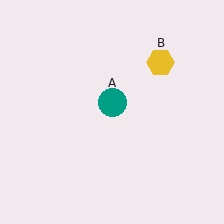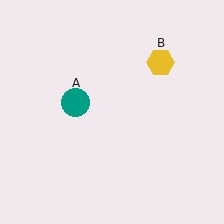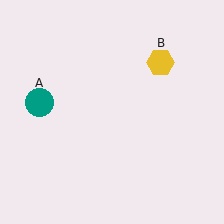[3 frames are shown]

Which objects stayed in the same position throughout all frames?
Yellow hexagon (object B) remained stationary.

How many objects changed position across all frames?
1 object changed position: teal circle (object A).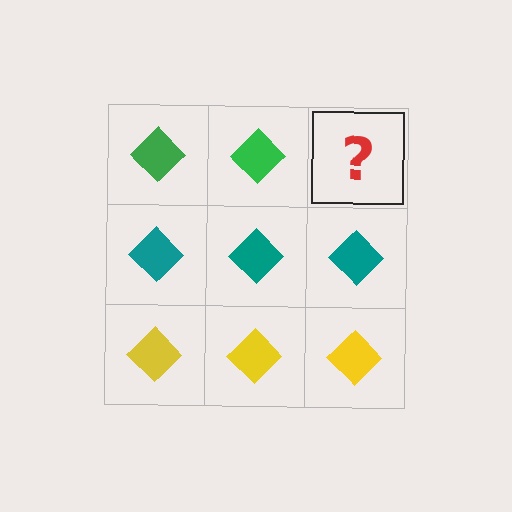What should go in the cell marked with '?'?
The missing cell should contain a green diamond.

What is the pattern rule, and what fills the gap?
The rule is that each row has a consistent color. The gap should be filled with a green diamond.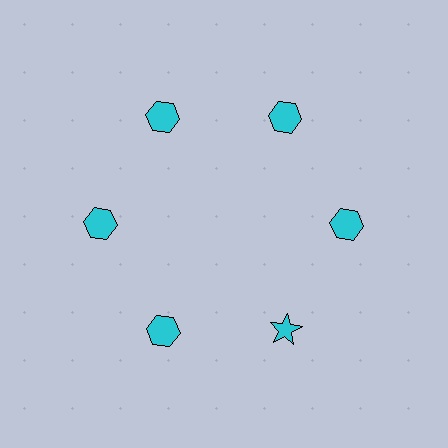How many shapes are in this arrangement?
There are 6 shapes arranged in a ring pattern.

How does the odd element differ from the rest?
It has a different shape: star instead of hexagon.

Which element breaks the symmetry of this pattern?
The cyan star at roughly the 5 o'clock position breaks the symmetry. All other shapes are cyan hexagons.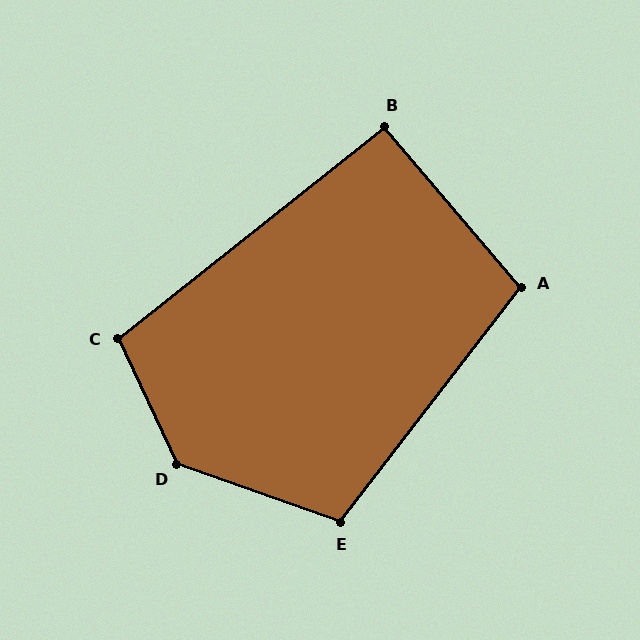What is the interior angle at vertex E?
Approximately 108 degrees (obtuse).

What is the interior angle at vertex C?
Approximately 103 degrees (obtuse).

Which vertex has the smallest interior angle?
B, at approximately 92 degrees.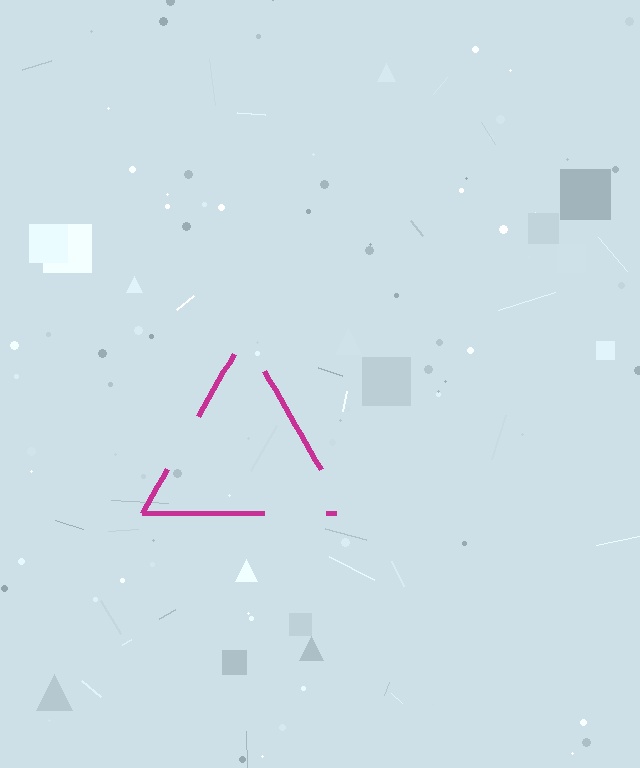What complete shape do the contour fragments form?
The contour fragments form a triangle.